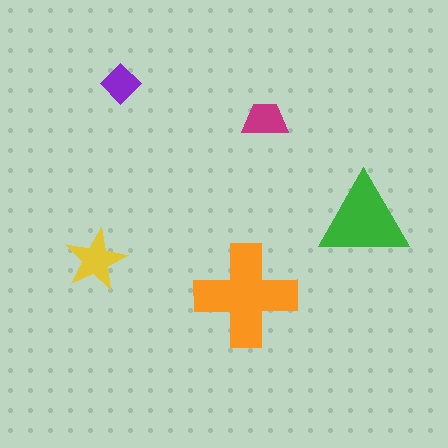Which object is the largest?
The orange cross.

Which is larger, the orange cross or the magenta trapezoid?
The orange cross.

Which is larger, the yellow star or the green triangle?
The green triangle.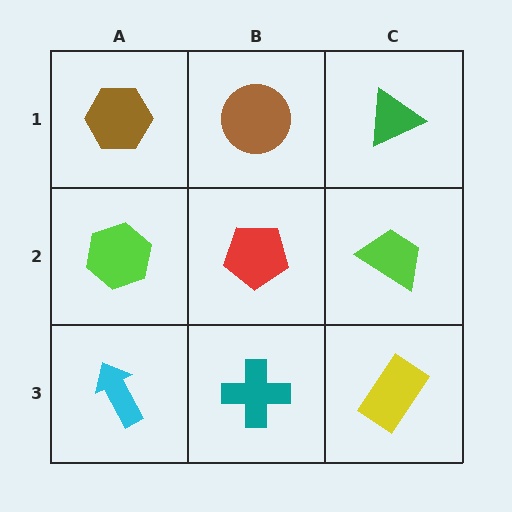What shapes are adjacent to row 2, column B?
A brown circle (row 1, column B), a teal cross (row 3, column B), a lime hexagon (row 2, column A), a lime trapezoid (row 2, column C).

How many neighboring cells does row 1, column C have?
2.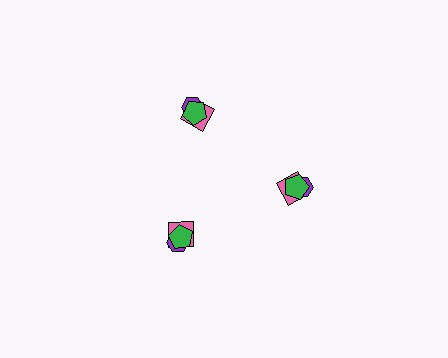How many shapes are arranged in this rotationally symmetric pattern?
There are 9 shapes, arranged in 3 groups of 3.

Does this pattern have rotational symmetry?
Yes, this pattern has 3-fold rotational symmetry. It looks the same after rotating 120 degrees around the center.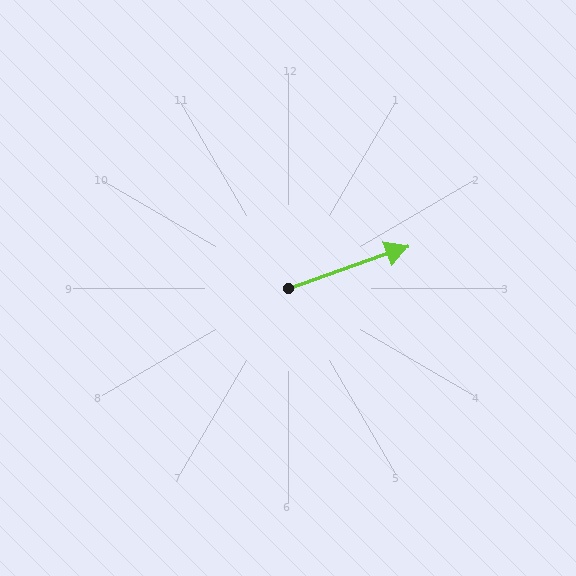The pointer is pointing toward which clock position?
Roughly 2 o'clock.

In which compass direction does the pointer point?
East.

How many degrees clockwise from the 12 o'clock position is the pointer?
Approximately 71 degrees.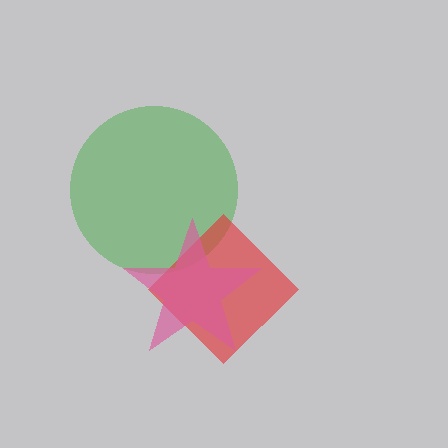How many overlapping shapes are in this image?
There are 3 overlapping shapes in the image.